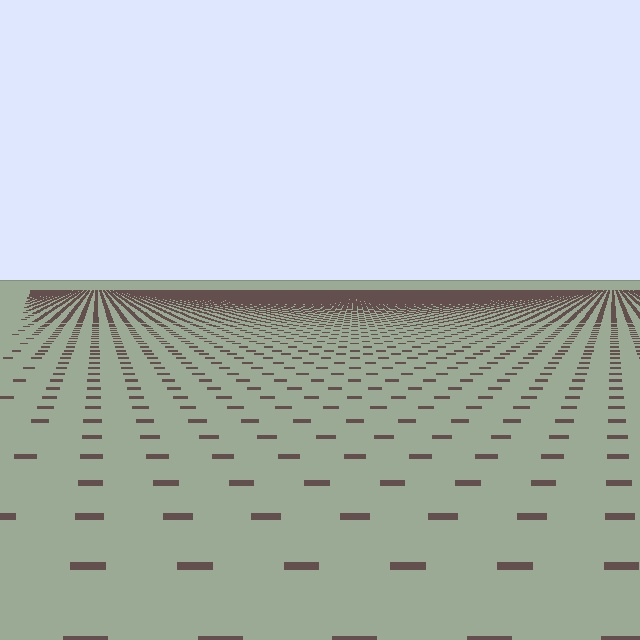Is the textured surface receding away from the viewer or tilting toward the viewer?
The surface is receding away from the viewer. Texture elements get smaller and denser toward the top.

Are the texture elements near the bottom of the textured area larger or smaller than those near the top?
Larger. Near the bottom, elements are closer to the viewer and appear at a bigger on-screen size.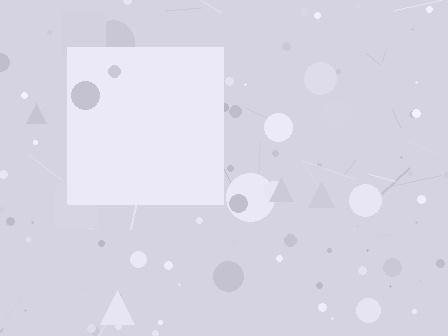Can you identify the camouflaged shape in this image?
The camouflaged shape is a square.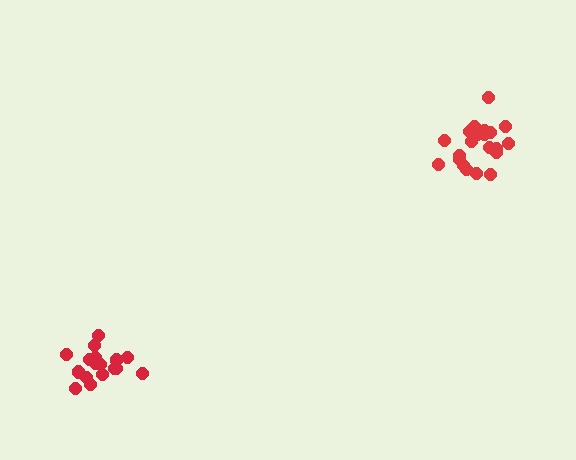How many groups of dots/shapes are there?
There are 2 groups.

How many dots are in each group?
Group 1: 17 dots, Group 2: 21 dots (38 total).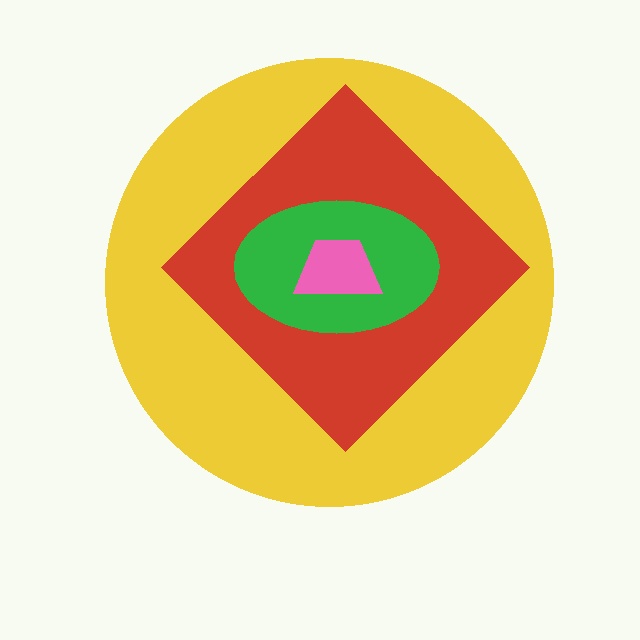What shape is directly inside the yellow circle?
The red diamond.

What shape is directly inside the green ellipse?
The pink trapezoid.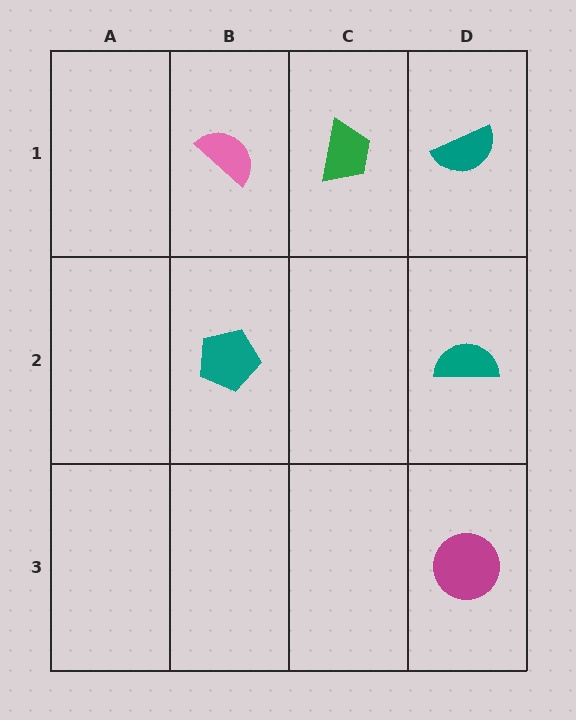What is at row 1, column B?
A pink semicircle.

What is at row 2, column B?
A teal pentagon.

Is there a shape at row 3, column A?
No, that cell is empty.